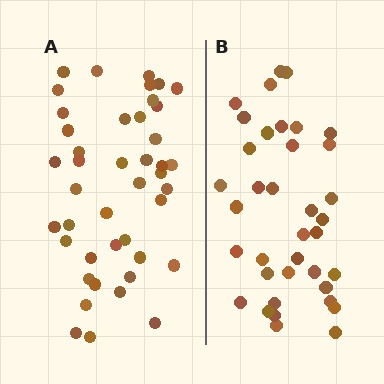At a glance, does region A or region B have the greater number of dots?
Region A (the left region) has more dots.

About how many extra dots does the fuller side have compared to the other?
Region A has about 6 more dots than region B.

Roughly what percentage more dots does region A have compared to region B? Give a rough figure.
About 15% more.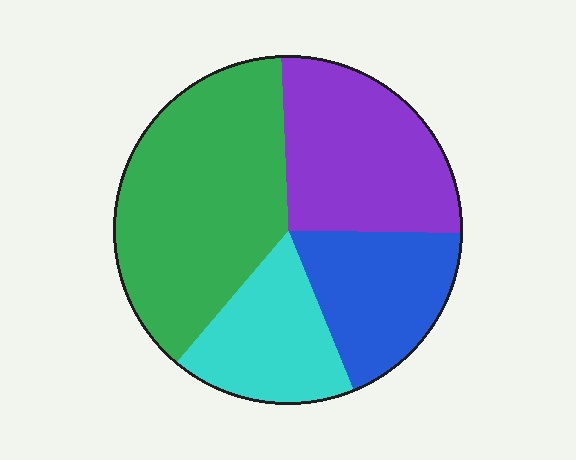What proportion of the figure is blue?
Blue takes up between a sixth and a third of the figure.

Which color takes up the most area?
Green, at roughly 40%.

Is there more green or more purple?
Green.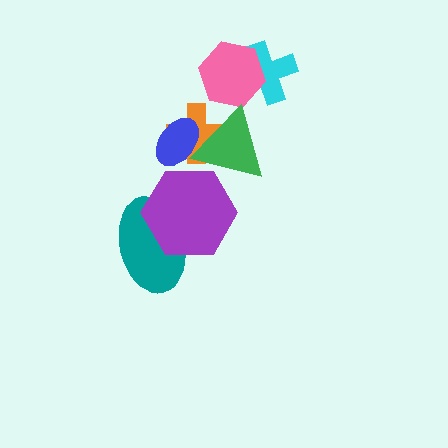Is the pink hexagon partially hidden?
No, no other shape covers it.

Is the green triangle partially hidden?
Yes, it is partially covered by another shape.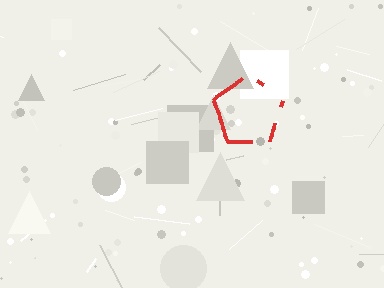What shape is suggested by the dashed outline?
The dashed outline suggests a pentagon.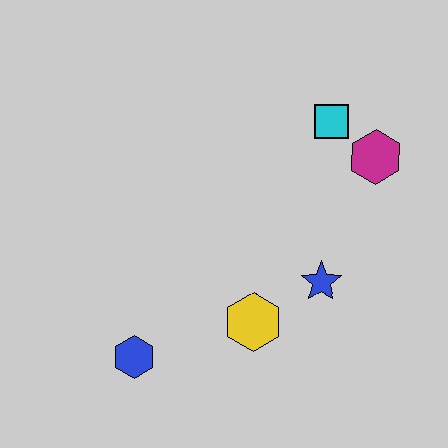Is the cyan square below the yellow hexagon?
No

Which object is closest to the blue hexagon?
The yellow hexagon is closest to the blue hexagon.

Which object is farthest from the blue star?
The blue hexagon is farthest from the blue star.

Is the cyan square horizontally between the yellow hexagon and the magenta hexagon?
Yes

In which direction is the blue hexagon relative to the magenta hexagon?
The blue hexagon is to the left of the magenta hexagon.